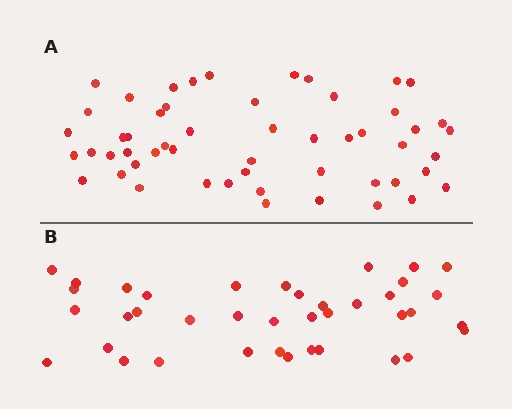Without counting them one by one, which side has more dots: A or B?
Region A (the top region) has more dots.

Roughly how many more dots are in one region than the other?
Region A has approximately 15 more dots than region B.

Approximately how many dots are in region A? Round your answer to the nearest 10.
About 50 dots. (The exact count is 53, which rounds to 50.)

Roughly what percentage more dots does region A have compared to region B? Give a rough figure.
About 35% more.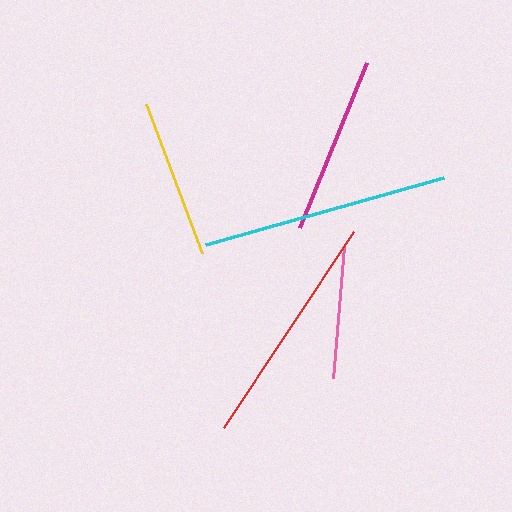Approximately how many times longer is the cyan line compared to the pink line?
The cyan line is approximately 1.9 times the length of the pink line.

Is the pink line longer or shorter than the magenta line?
The magenta line is longer than the pink line.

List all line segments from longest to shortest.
From longest to shortest: cyan, red, magenta, yellow, pink.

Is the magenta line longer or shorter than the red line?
The red line is longer than the magenta line.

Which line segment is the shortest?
The pink line is the shortest at approximately 131 pixels.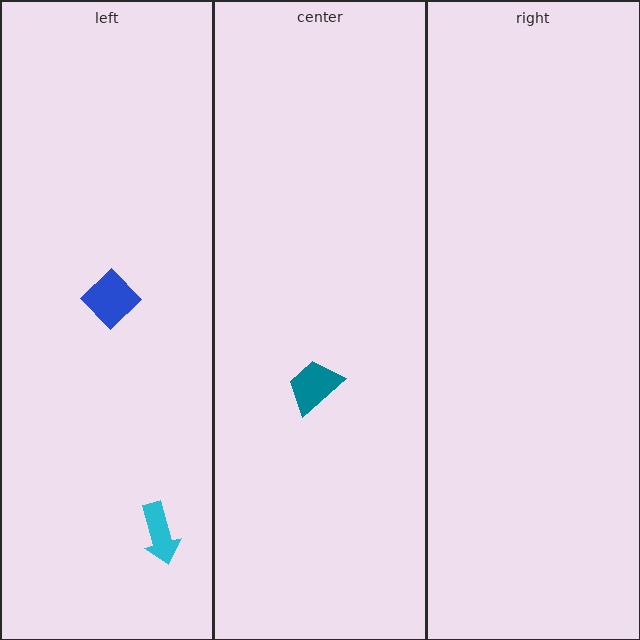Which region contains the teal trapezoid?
The center region.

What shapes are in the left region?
The blue diamond, the cyan arrow.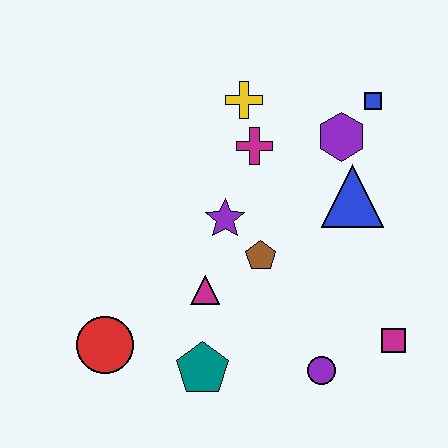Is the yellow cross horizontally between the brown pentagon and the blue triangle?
No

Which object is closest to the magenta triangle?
The brown pentagon is closest to the magenta triangle.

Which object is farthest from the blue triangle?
The red circle is farthest from the blue triangle.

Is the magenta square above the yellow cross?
No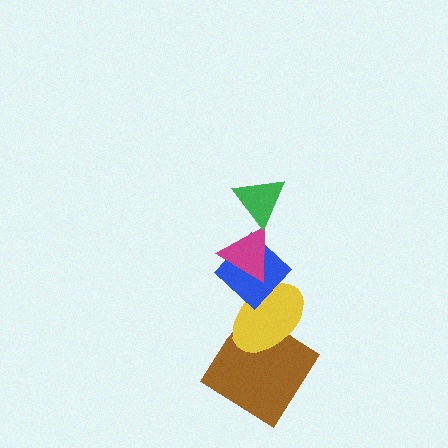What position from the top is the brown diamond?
The brown diamond is 5th from the top.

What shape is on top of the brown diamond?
The yellow ellipse is on top of the brown diamond.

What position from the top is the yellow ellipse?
The yellow ellipse is 4th from the top.